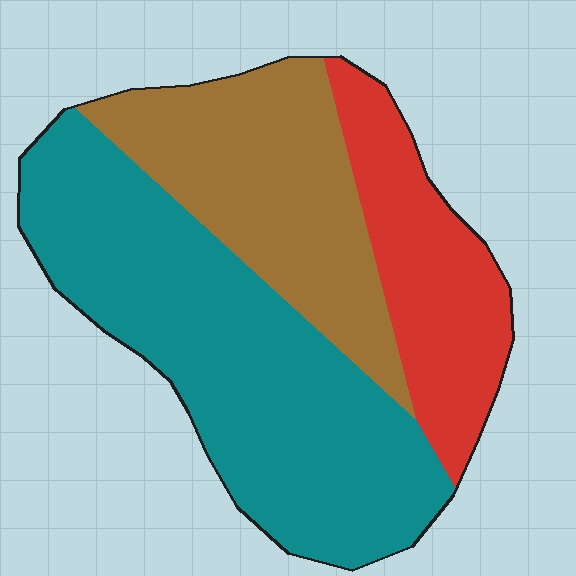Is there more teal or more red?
Teal.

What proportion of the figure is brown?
Brown covers roughly 30% of the figure.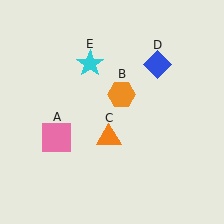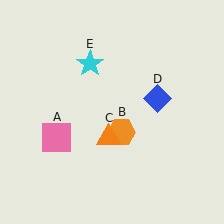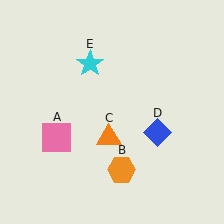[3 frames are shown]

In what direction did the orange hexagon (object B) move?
The orange hexagon (object B) moved down.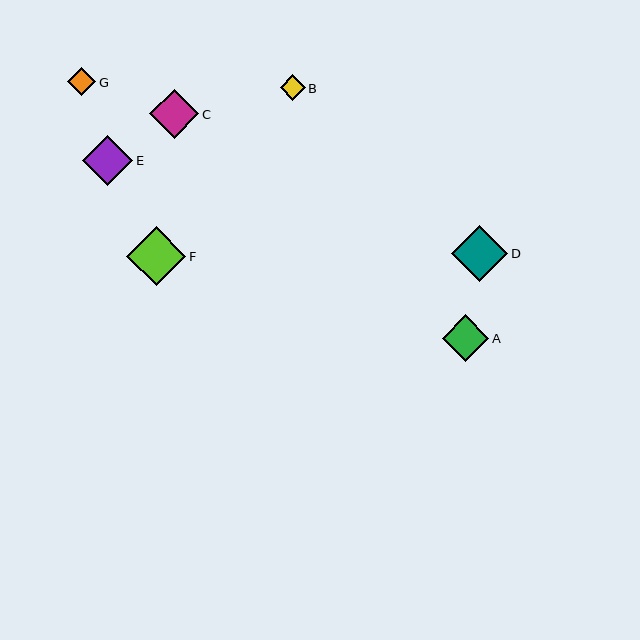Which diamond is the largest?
Diamond F is the largest with a size of approximately 60 pixels.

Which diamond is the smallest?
Diamond B is the smallest with a size of approximately 25 pixels.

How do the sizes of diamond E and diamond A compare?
Diamond E and diamond A are approximately the same size.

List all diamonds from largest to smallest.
From largest to smallest: F, D, E, C, A, G, B.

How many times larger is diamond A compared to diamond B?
Diamond A is approximately 1.9 times the size of diamond B.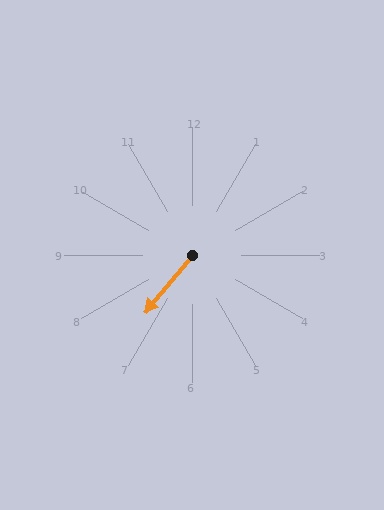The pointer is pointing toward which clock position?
Roughly 7 o'clock.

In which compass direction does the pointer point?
Southwest.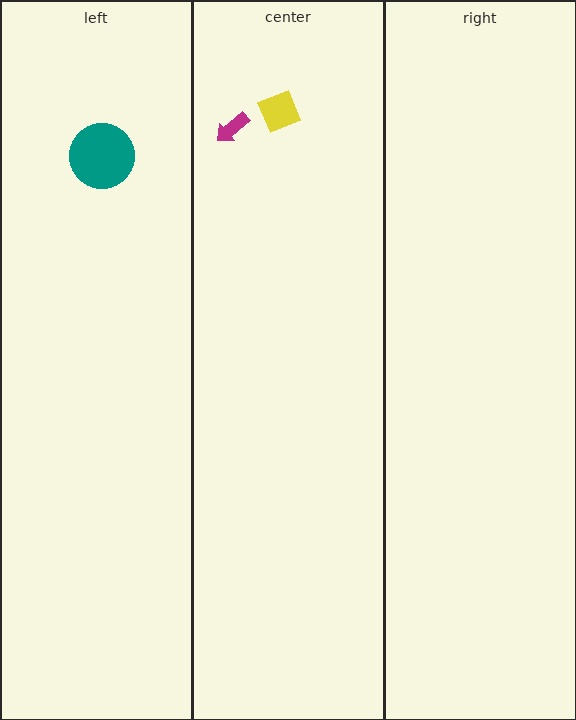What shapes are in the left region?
The teal circle.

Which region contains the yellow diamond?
The center region.